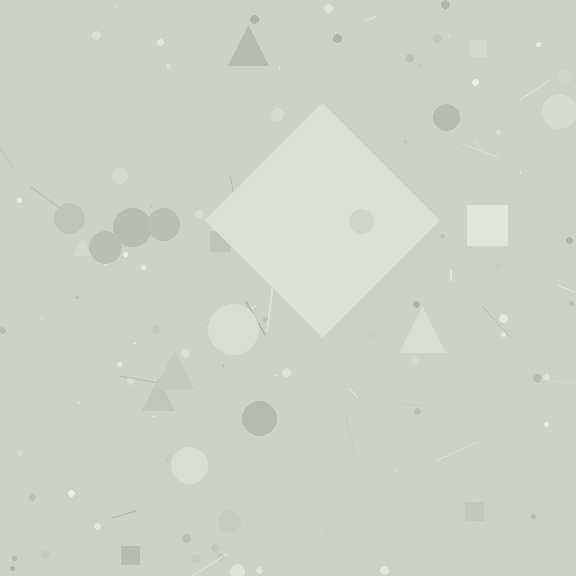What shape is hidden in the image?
A diamond is hidden in the image.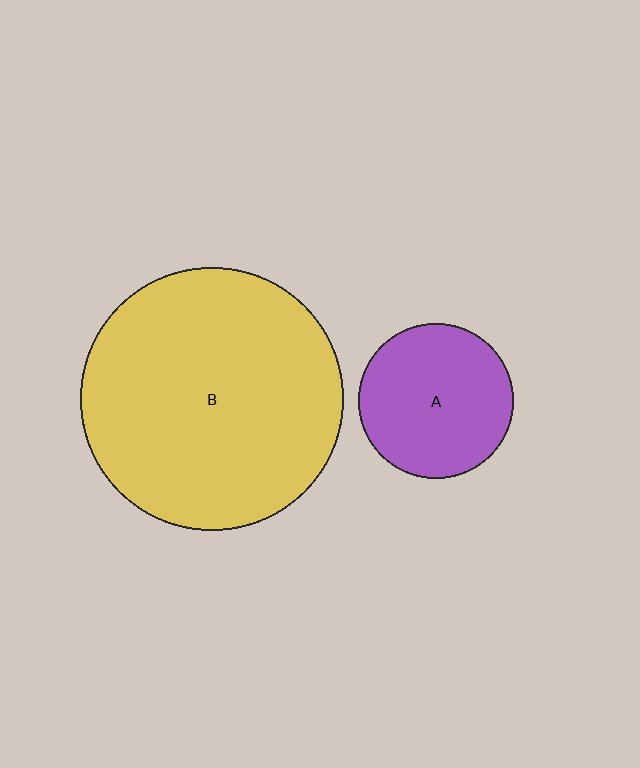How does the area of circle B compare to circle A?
Approximately 2.9 times.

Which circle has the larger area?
Circle B (yellow).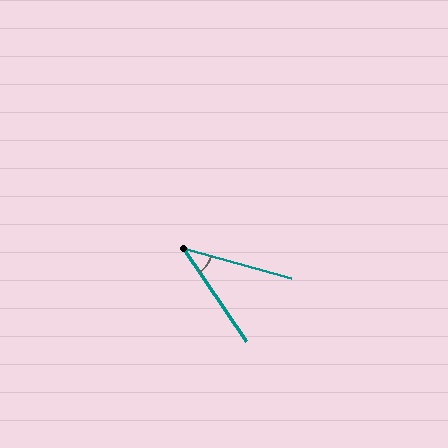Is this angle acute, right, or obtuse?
It is acute.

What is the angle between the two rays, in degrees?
Approximately 41 degrees.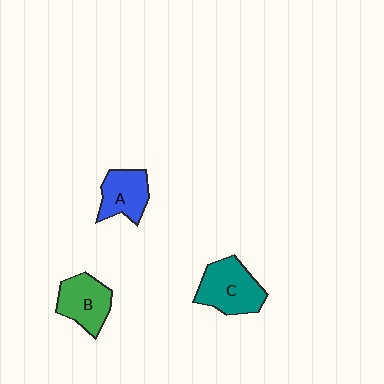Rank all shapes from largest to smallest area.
From largest to smallest: C (teal), B (green), A (blue).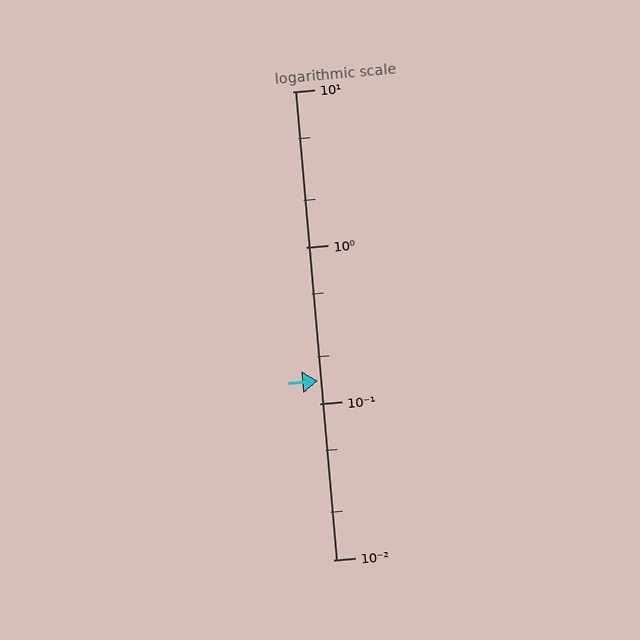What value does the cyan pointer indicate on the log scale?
The pointer indicates approximately 0.14.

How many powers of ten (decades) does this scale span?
The scale spans 3 decades, from 0.01 to 10.